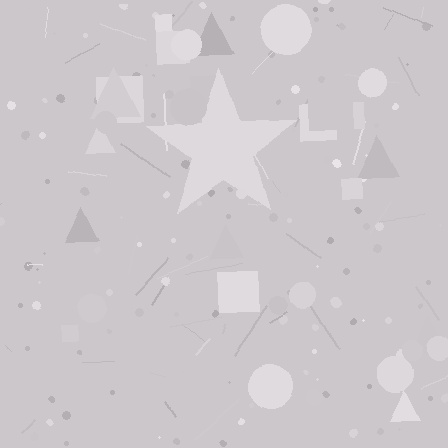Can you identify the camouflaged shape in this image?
The camouflaged shape is a star.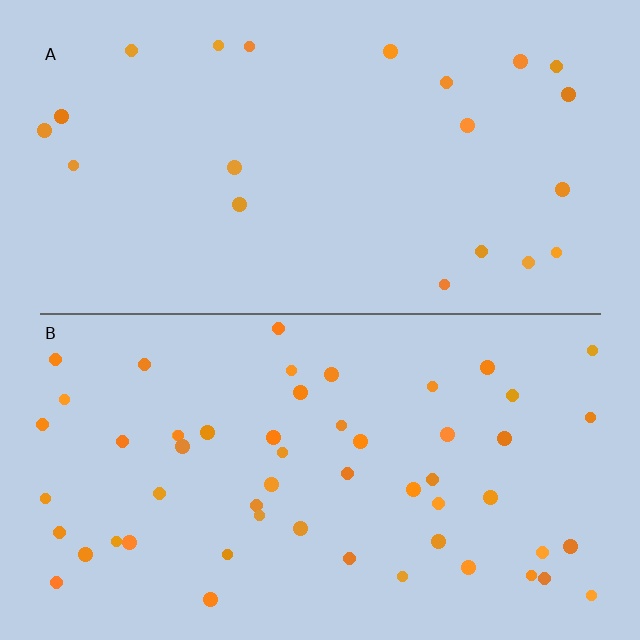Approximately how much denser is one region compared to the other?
Approximately 2.6× — region B over region A.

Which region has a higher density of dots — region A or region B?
B (the bottom).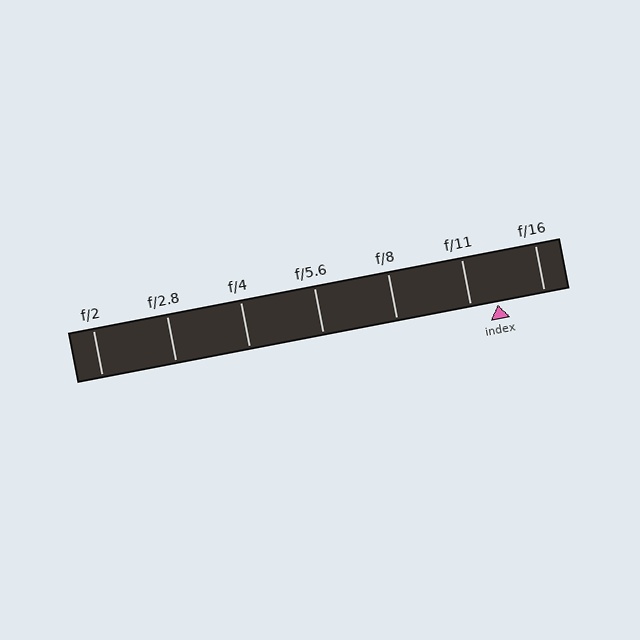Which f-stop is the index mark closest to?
The index mark is closest to f/11.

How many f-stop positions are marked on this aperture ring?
There are 7 f-stop positions marked.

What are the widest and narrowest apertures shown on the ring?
The widest aperture shown is f/2 and the narrowest is f/16.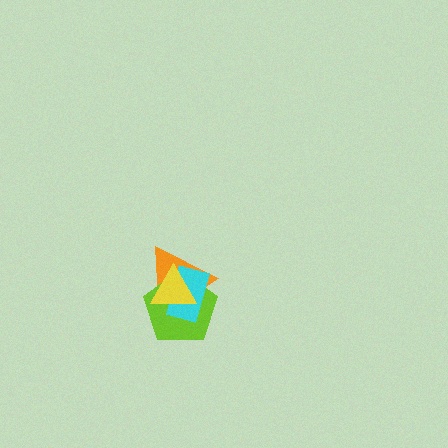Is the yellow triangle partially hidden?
No, no other shape covers it.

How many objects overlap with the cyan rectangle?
3 objects overlap with the cyan rectangle.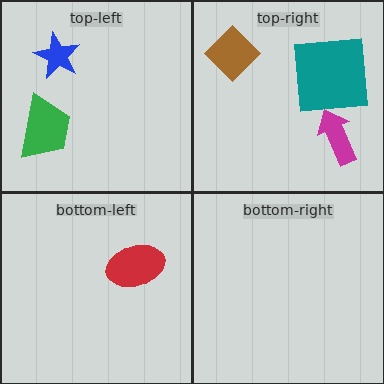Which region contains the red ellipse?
The bottom-left region.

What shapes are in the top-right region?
The brown diamond, the magenta arrow, the teal square.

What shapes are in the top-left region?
The blue star, the green trapezoid.